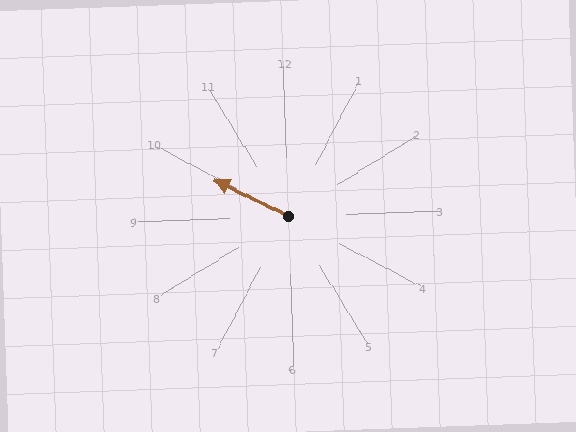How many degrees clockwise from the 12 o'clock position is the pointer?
Approximately 298 degrees.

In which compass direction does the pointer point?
Northwest.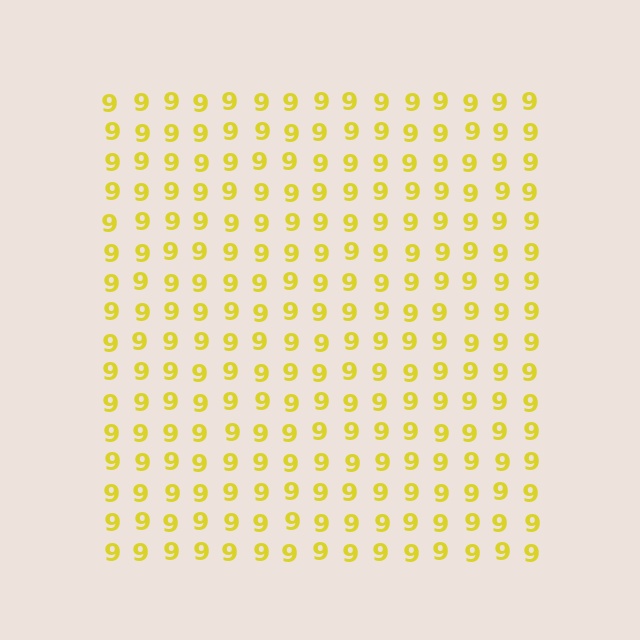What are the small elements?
The small elements are digit 9's.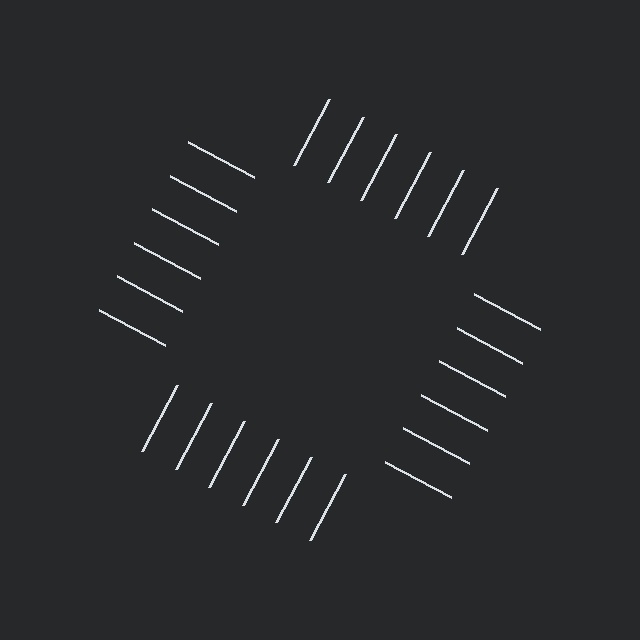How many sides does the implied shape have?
4 sides — the line-ends trace a square.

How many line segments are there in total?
24 — 6 along each of the 4 edges.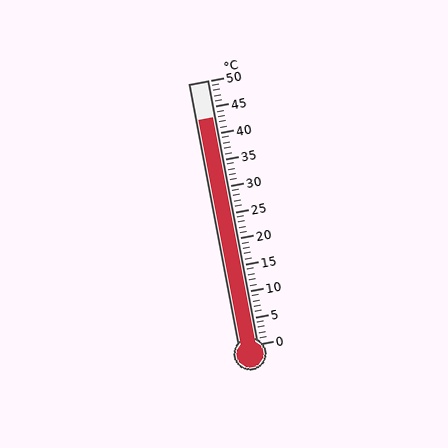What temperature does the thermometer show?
The thermometer shows approximately 43°C.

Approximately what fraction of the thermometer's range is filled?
The thermometer is filled to approximately 85% of its range.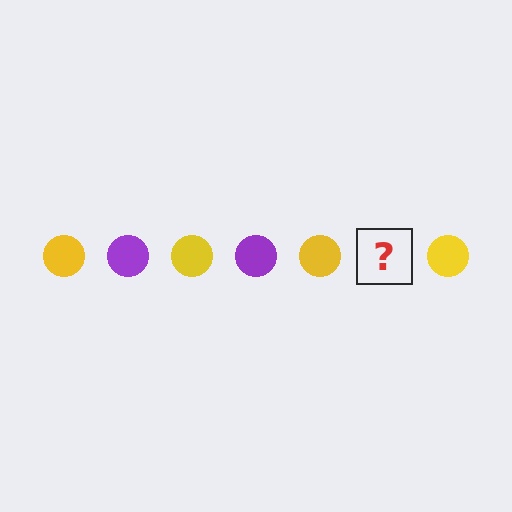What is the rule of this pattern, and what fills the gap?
The rule is that the pattern cycles through yellow, purple circles. The gap should be filled with a purple circle.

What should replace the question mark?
The question mark should be replaced with a purple circle.